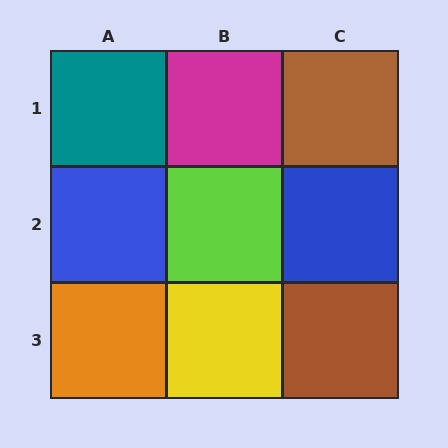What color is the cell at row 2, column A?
Blue.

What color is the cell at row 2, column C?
Blue.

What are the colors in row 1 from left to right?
Teal, magenta, brown.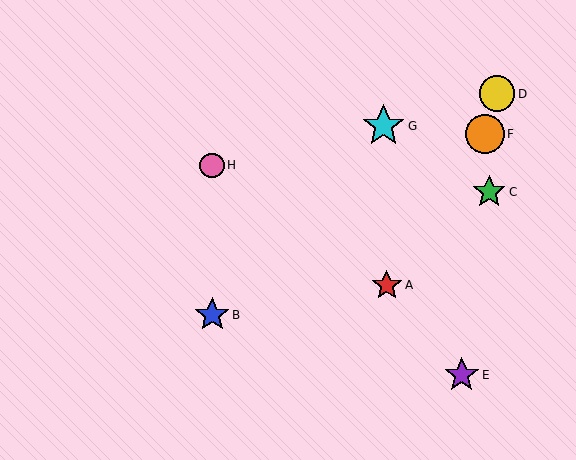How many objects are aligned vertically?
2 objects (B, H) are aligned vertically.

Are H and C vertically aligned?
No, H is at x≈212 and C is at x≈489.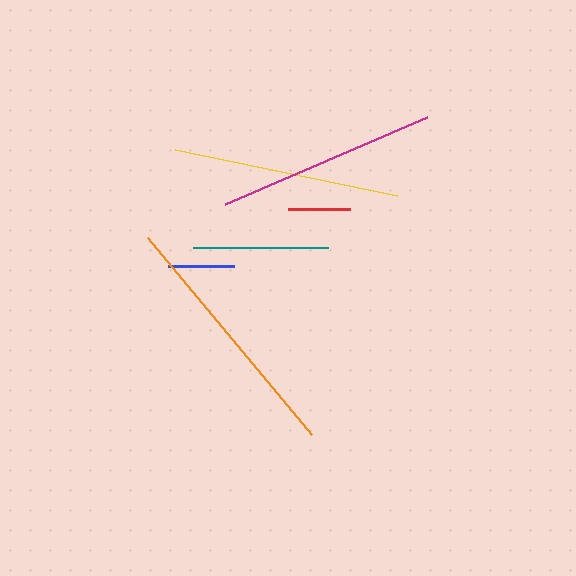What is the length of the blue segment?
The blue segment is approximately 65 pixels long.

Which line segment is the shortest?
The red line is the shortest at approximately 62 pixels.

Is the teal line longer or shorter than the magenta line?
The magenta line is longer than the teal line.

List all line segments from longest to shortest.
From longest to shortest: orange, yellow, magenta, teal, blue, red.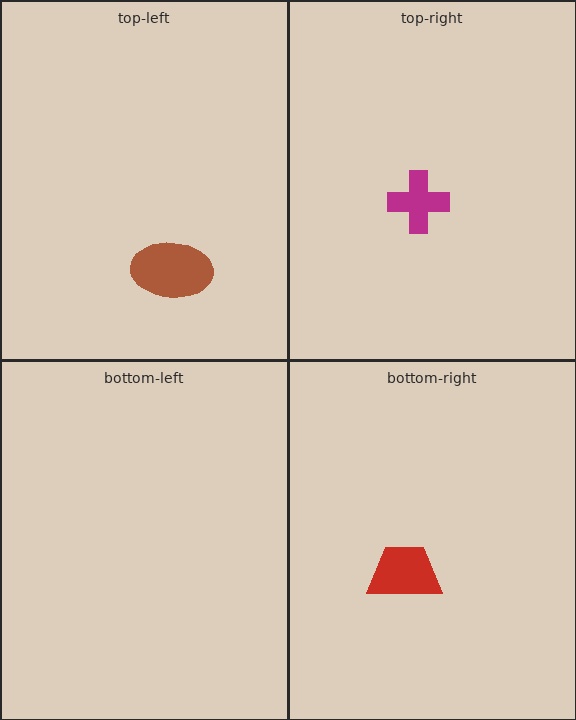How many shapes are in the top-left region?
1.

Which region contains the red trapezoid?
The bottom-right region.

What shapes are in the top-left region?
The brown ellipse.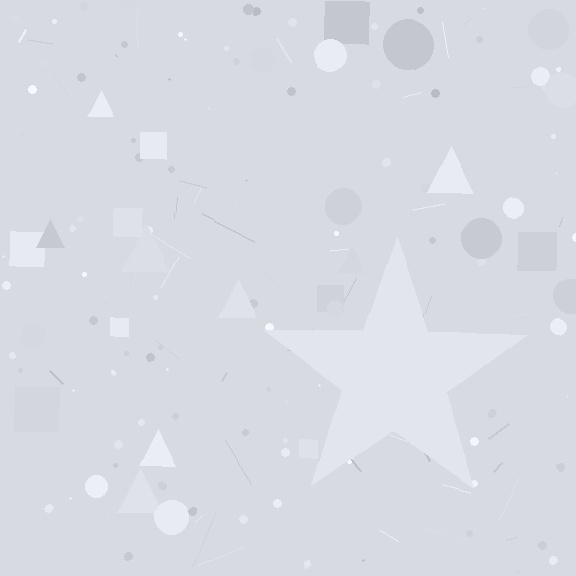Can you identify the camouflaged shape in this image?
The camouflaged shape is a star.